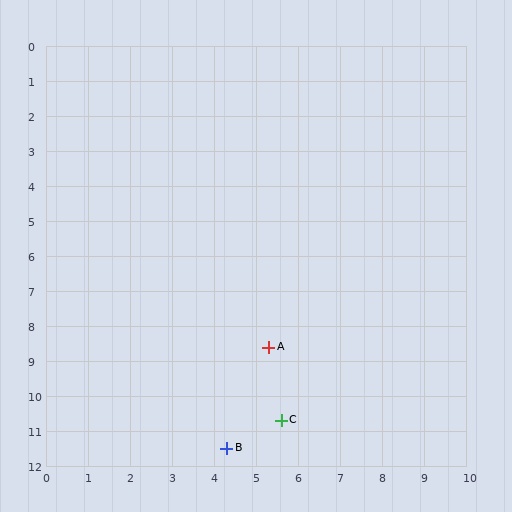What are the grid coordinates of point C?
Point C is at approximately (5.6, 10.7).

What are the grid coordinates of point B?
Point B is at approximately (4.3, 11.5).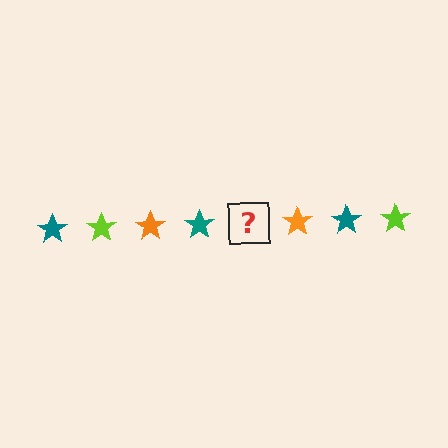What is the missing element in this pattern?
The missing element is a lime star.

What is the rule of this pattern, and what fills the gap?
The rule is that the pattern cycles through teal, lime, orange stars. The gap should be filled with a lime star.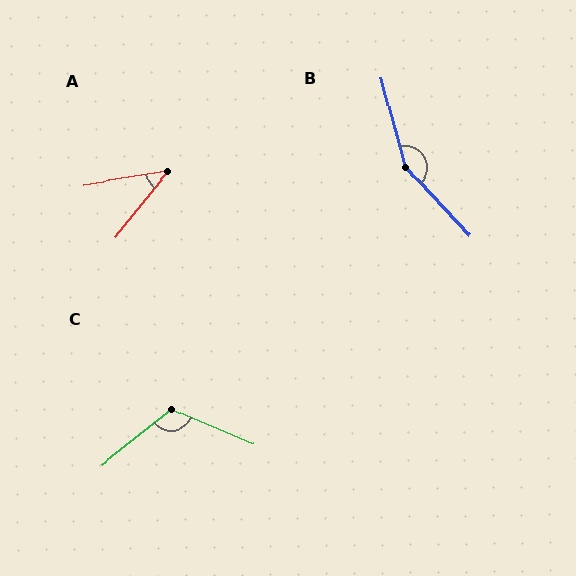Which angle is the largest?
B, at approximately 152 degrees.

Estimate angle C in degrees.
Approximately 118 degrees.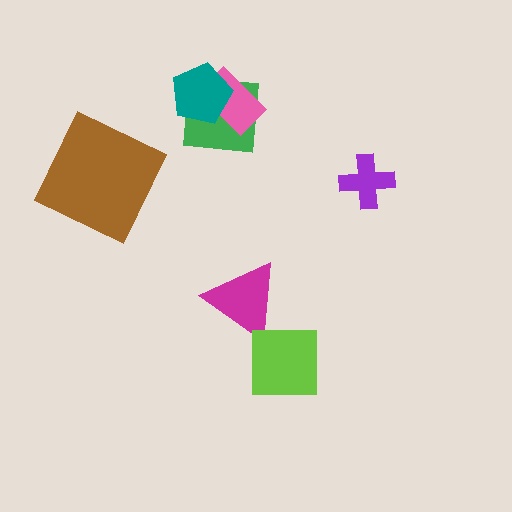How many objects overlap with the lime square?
0 objects overlap with the lime square.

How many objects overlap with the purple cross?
0 objects overlap with the purple cross.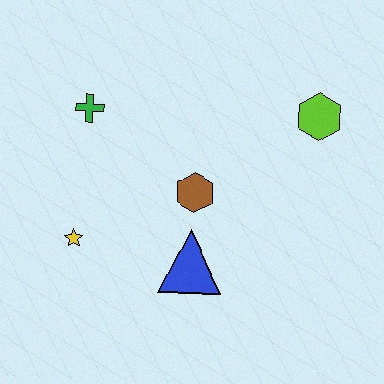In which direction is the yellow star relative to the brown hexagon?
The yellow star is to the left of the brown hexagon.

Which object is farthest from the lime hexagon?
The yellow star is farthest from the lime hexagon.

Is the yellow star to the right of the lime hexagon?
No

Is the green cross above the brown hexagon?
Yes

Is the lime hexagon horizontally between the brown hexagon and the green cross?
No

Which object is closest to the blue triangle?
The brown hexagon is closest to the blue triangle.